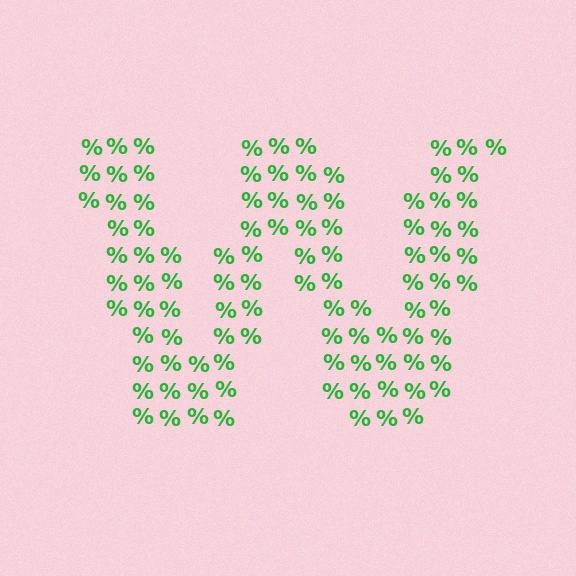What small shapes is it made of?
It is made of small percent signs.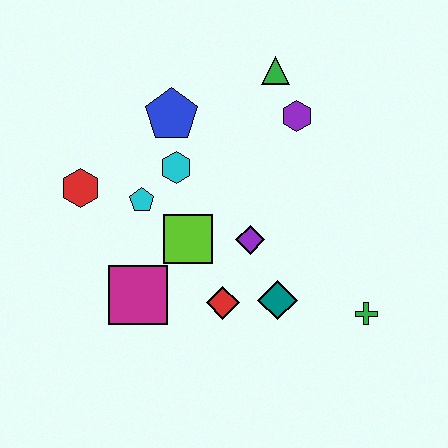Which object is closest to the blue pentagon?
The cyan hexagon is closest to the blue pentagon.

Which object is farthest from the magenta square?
The green triangle is farthest from the magenta square.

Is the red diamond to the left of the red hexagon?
No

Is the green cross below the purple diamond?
Yes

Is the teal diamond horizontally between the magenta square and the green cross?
Yes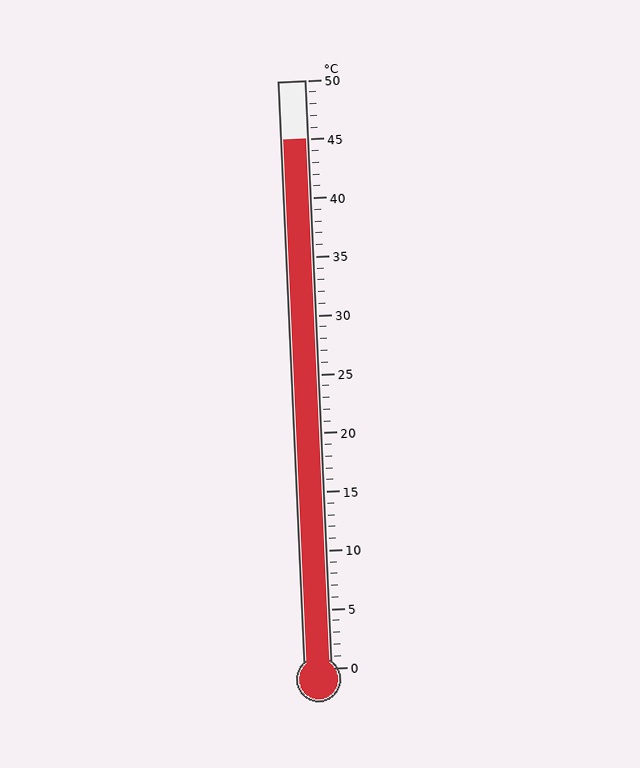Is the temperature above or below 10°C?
The temperature is above 10°C.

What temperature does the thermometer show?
The thermometer shows approximately 45°C.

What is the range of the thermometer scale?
The thermometer scale ranges from 0°C to 50°C.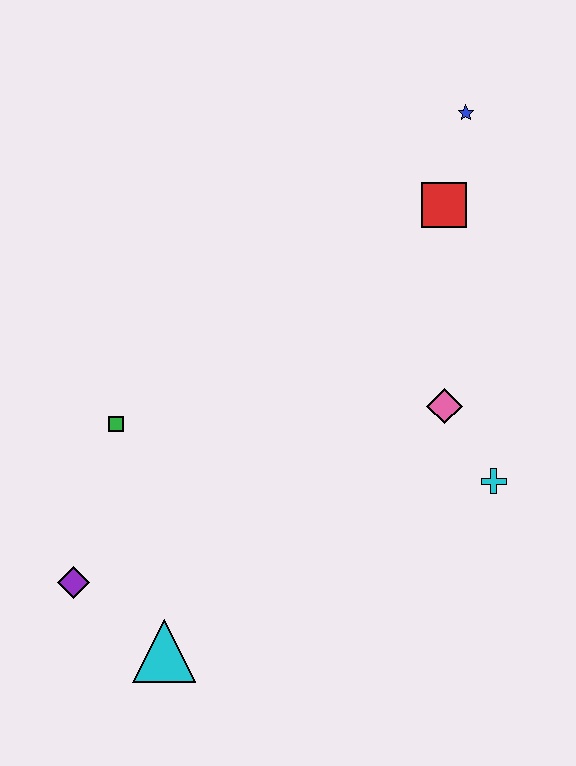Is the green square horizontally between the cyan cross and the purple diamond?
Yes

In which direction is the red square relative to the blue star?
The red square is below the blue star.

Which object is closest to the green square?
The purple diamond is closest to the green square.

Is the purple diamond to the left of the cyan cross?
Yes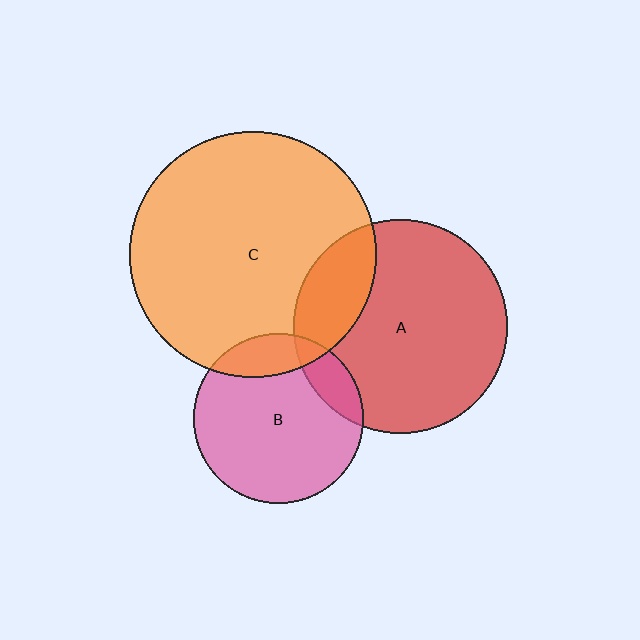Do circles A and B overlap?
Yes.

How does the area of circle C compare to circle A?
Approximately 1.3 times.